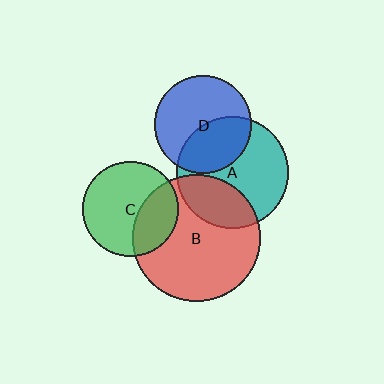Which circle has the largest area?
Circle B (red).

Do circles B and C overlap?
Yes.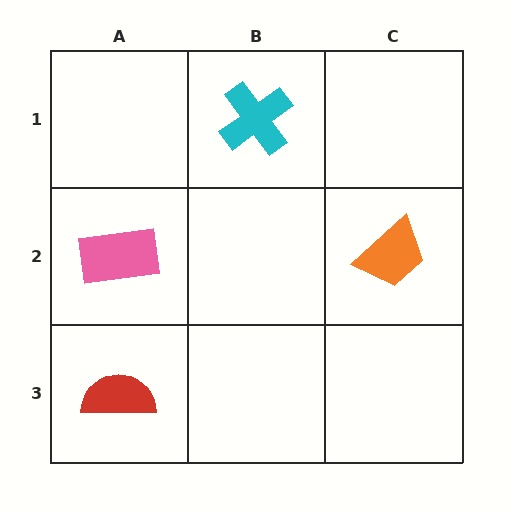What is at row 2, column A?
A pink rectangle.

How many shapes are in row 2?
2 shapes.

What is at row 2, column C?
An orange trapezoid.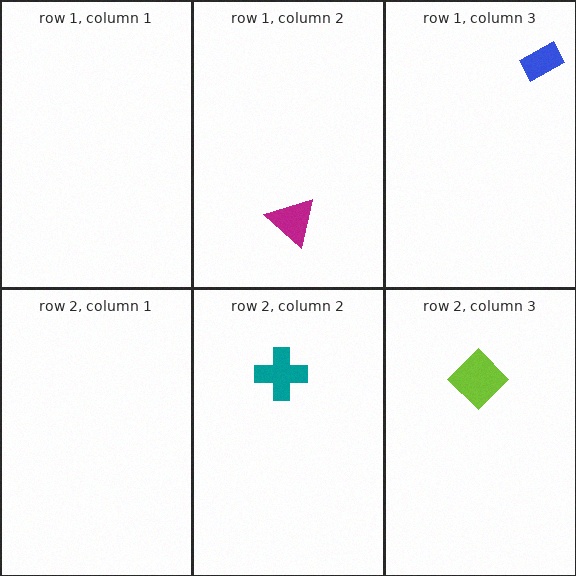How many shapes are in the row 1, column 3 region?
1.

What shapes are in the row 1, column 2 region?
The magenta triangle.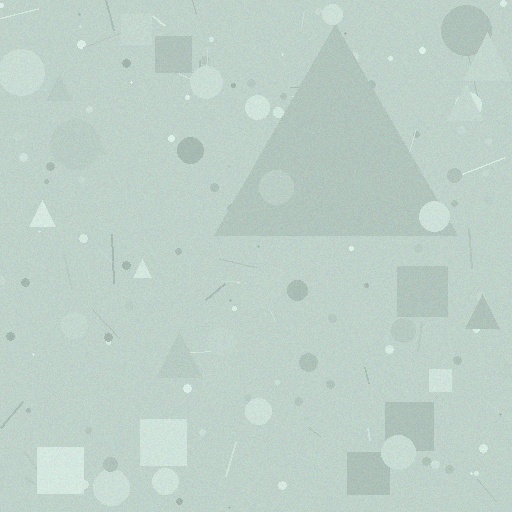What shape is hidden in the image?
A triangle is hidden in the image.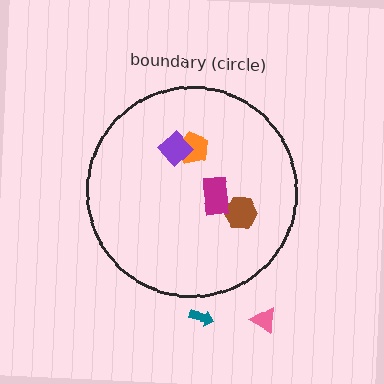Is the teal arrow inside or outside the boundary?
Outside.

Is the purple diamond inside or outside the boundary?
Inside.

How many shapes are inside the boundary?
4 inside, 2 outside.